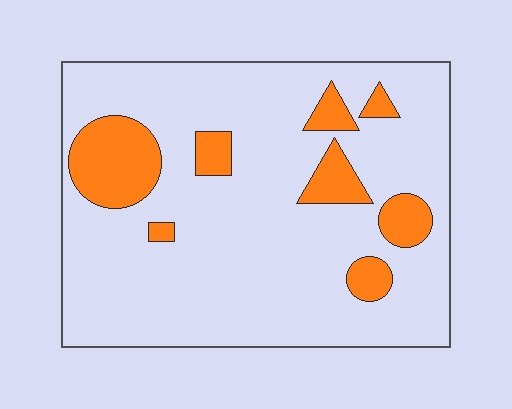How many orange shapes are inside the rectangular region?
8.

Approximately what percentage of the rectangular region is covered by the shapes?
Approximately 15%.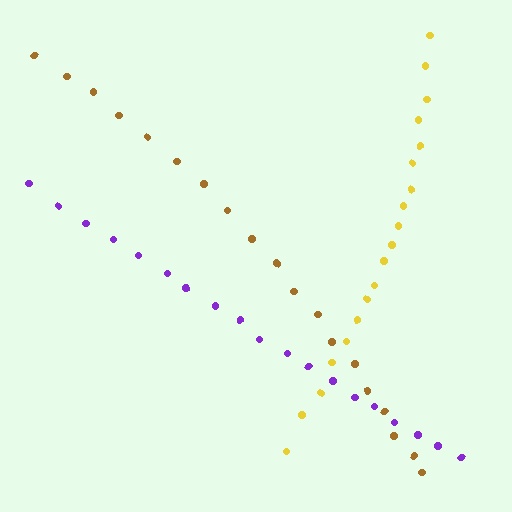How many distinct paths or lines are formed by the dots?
There are 3 distinct paths.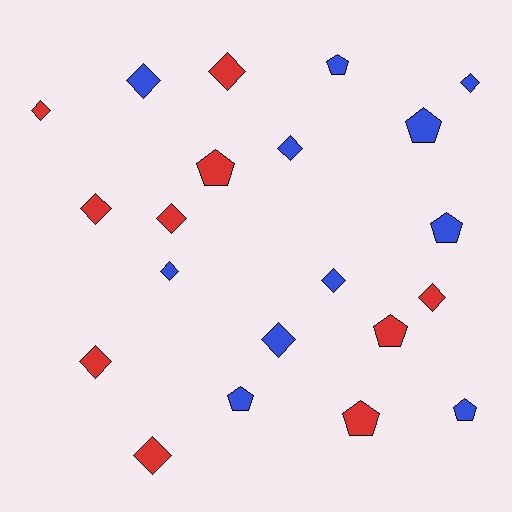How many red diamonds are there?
There are 7 red diamonds.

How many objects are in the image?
There are 21 objects.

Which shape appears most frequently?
Diamond, with 13 objects.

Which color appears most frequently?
Blue, with 11 objects.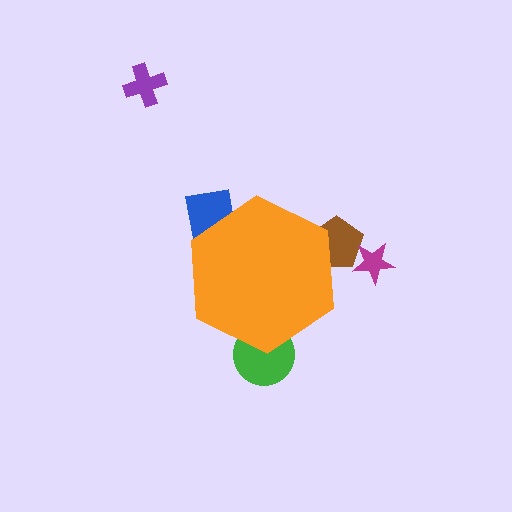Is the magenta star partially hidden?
No, the magenta star is fully visible.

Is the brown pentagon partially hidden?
Yes, the brown pentagon is partially hidden behind the orange hexagon.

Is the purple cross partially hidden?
No, the purple cross is fully visible.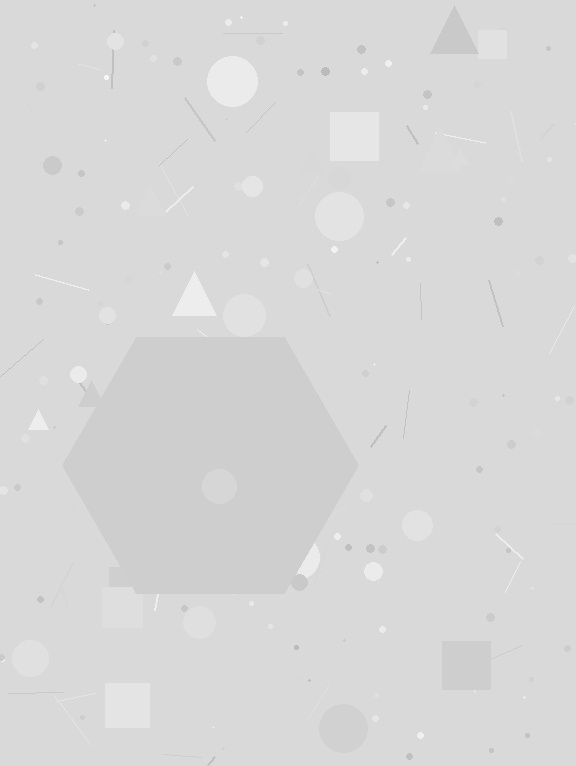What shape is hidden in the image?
A hexagon is hidden in the image.